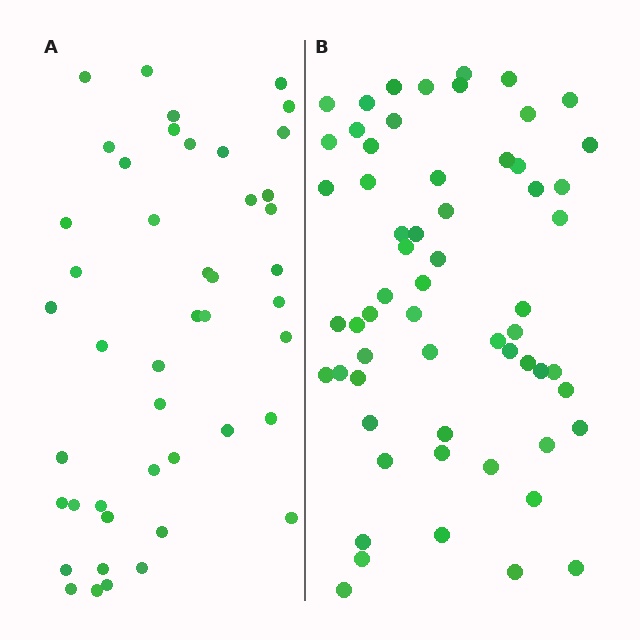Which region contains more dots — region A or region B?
Region B (the right region) has more dots.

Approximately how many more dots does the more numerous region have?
Region B has approximately 15 more dots than region A.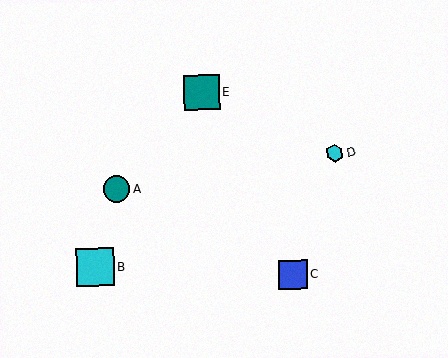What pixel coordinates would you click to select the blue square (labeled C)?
Click at (293, 275) to select the blue square C.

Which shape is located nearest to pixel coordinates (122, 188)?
The teal circle (labeled A) at (117, 189) is nearest to that location.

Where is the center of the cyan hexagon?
The center of the cyan hexagon is at (335, 153).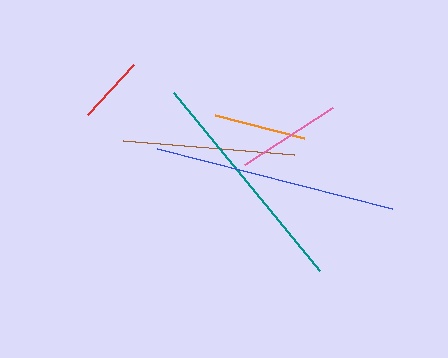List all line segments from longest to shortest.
From longest to shortest: blue, teal, brown, pink, orange, red.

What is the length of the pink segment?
The pink segment is approximately 106 pixels long.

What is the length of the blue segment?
The blue segment is approximately 243 pixels long.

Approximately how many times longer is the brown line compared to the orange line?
The brown line is approximately 1.9 times the length of the orange line.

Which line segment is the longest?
The blue line is the longest at approximately 243 pixels.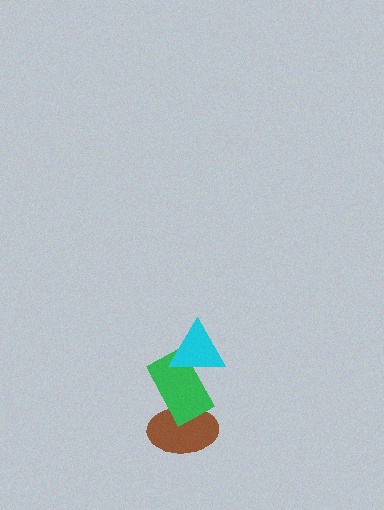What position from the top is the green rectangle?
The green rectangle is 2nd from the top.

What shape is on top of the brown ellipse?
The green rectangle is on top of the brown ellipse.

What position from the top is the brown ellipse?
The brown ellipse is 3rd from the top.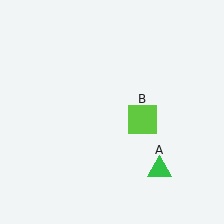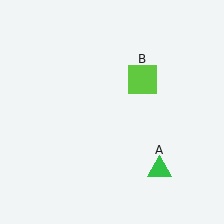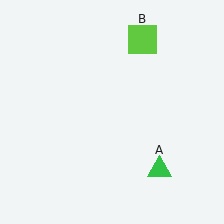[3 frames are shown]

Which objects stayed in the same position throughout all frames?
Green triangle (object A) remained stationary.